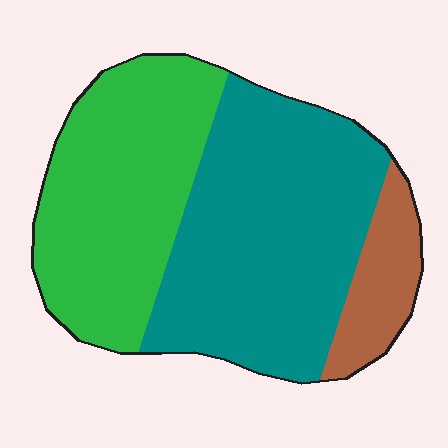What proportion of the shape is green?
Green takes up about three eighths (3/8) of the shape.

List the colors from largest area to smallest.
From largest to smallest: teal, green, brown.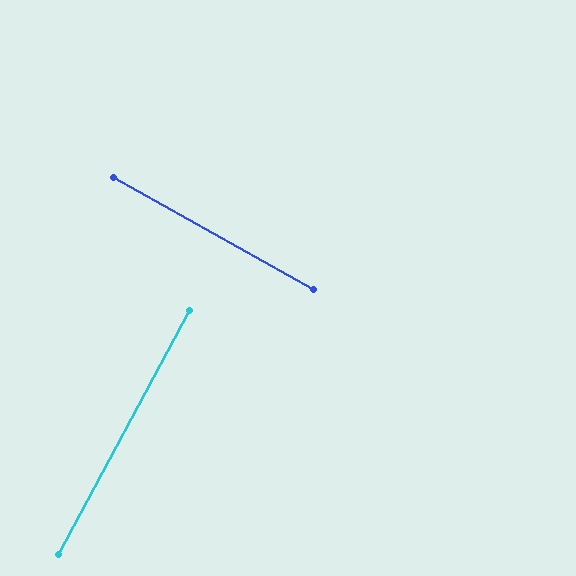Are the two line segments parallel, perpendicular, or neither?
Perpendicular — they meet at approximately 89°.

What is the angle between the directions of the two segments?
Approximately 89 degrees.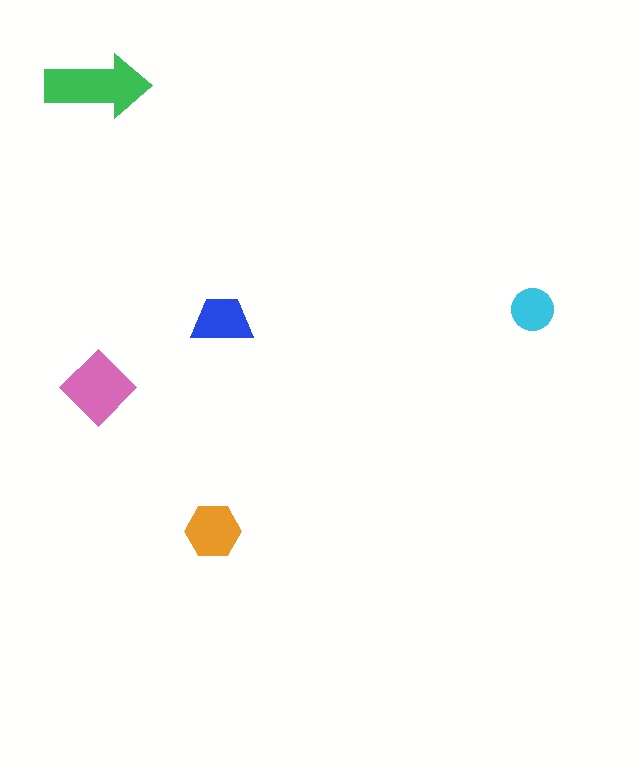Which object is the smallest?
The cyan circle.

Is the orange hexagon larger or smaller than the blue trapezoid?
Larger.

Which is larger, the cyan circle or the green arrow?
The green arrow.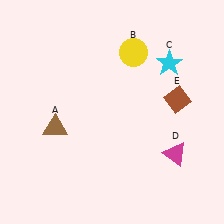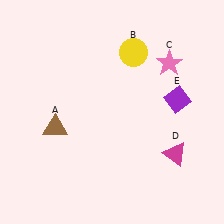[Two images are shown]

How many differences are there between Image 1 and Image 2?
There are 2 differences between the two images.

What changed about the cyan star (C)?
In Image 1, C is cyan. In Image 2, it changed to pink.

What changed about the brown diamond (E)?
In Image 1, E is brown. In Image 2, it changed to purple.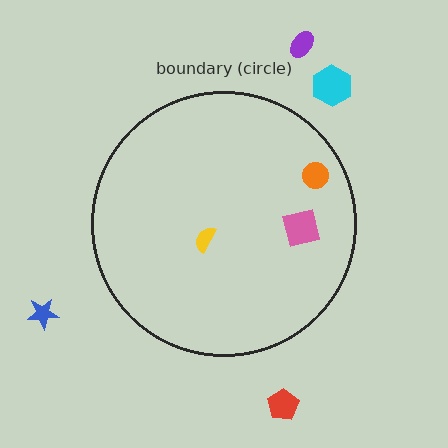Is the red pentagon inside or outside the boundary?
Outside.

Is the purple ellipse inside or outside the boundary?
Outside.